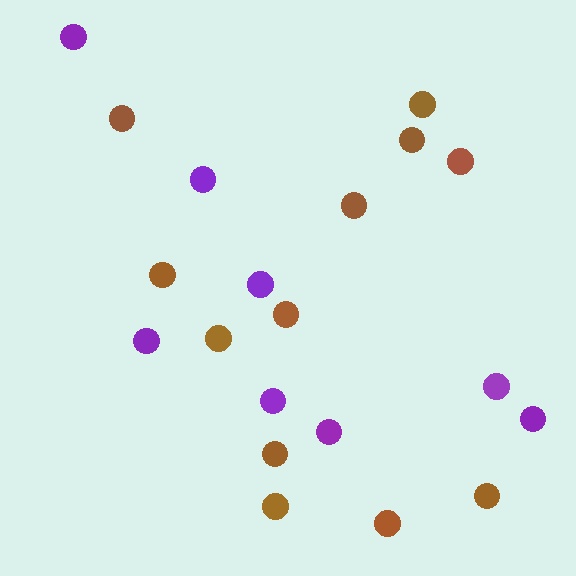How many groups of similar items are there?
There are 2 groups: one group of brown circles (12) and one group of purple circles (8).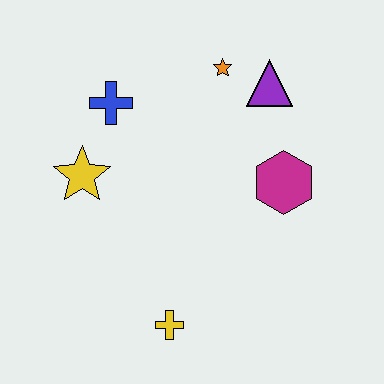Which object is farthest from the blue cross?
The yellow cross is farthest from the blue cross.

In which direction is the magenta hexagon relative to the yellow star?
The magenta hexagon is to the right of the yellow star.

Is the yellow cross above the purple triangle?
No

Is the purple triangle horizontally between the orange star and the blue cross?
No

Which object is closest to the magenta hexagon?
The purple triangle is closest to the magenta hexagon.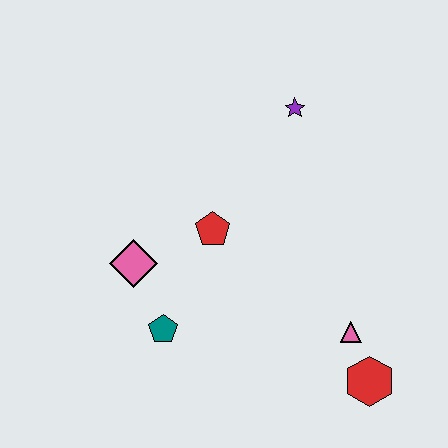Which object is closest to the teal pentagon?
The pink diamond is closest to the teal pentagon.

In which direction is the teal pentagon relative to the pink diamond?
The teal pentagon is below the pink diamond.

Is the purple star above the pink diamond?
Yes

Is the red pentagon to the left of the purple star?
Yes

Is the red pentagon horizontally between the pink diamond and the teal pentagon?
No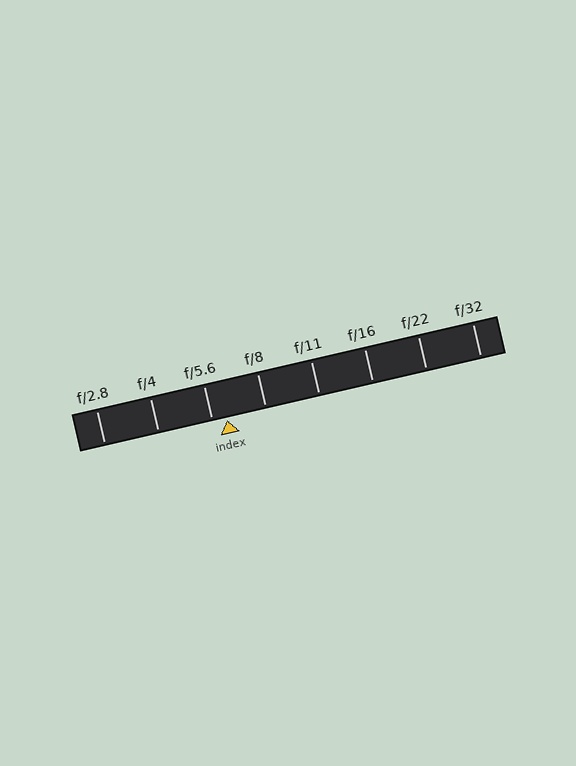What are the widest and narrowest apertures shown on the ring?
The widest aperture shown is f/2.8 and the narrowest is f/32.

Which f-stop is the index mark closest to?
The index mark is closest to f/5.6.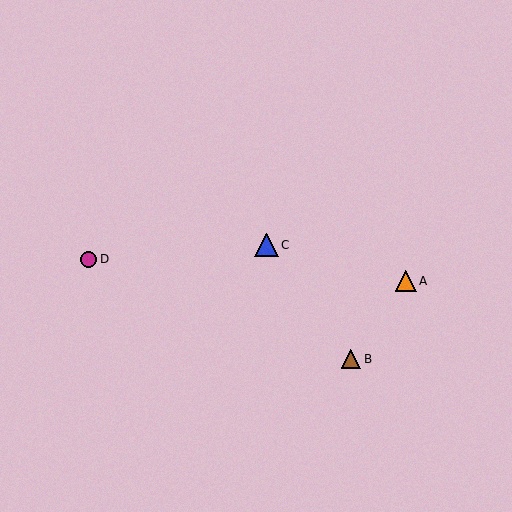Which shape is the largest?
The blue triangle (labeled C) is the largest.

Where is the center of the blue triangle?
The center of the blue triangle is at (266, 245).